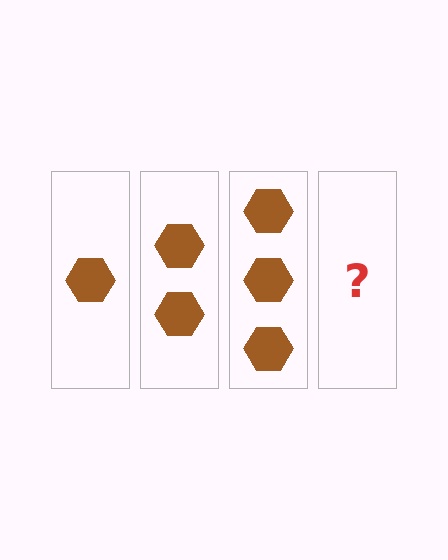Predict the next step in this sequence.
The next step is 4 hexagons.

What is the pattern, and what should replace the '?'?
The pattern is that each step adds one more hexagon. The '?' should be 4 hexagons.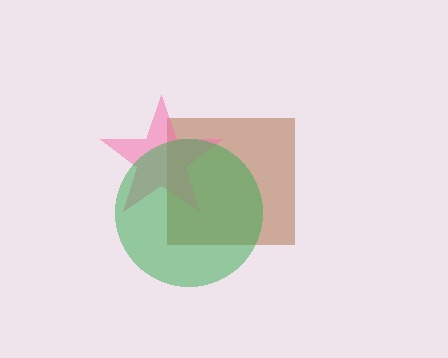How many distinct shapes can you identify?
There are 3 distinct shapes: a brown square, a pink star, a green circle.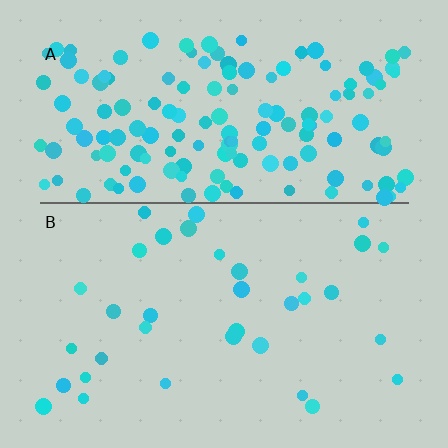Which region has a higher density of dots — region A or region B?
A (the top).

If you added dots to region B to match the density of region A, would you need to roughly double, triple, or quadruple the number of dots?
Approximately quadruple.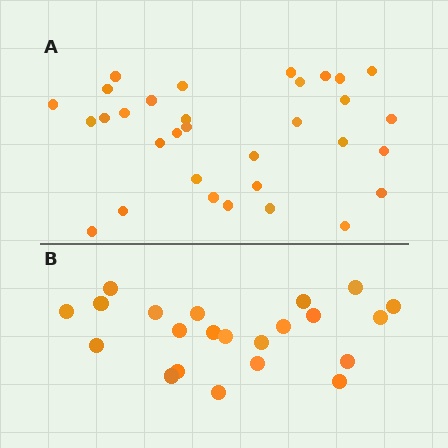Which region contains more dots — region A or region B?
Region A (the top region) has more dots.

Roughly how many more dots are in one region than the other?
Region A has roughly 10 or so more dots than region B.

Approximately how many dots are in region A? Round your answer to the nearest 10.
About 30 dots. (The exact count is 32, which rounds to 30.)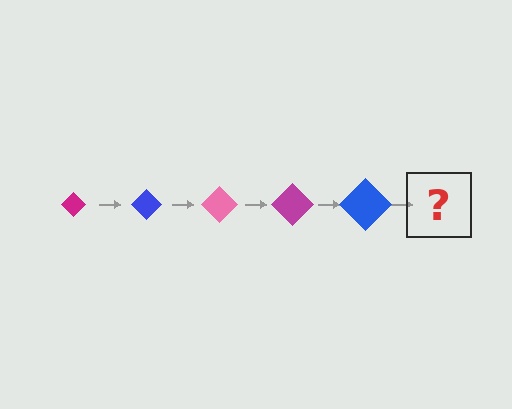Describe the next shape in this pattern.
It should be a pink diamond, larger than the previous one.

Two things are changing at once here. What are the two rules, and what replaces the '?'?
The two rules are that the diamond grows larger each step and the color cycles through magenta, blue, and pink. The '?' should be a pink diamond, larger than the previous one.